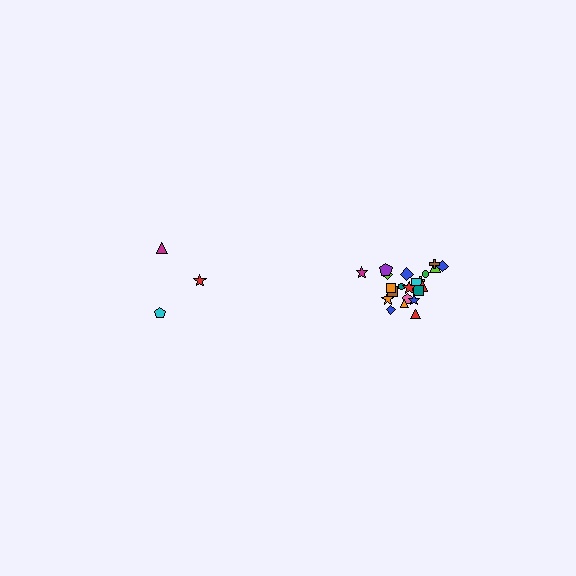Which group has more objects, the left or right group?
The right group.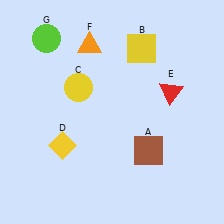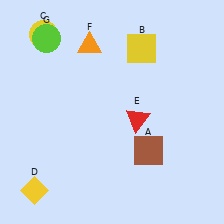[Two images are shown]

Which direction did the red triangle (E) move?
The red triangle (E) moved left.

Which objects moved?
The objects that moved are: the yellow circle (C), the yellow diamond (D), the red triangle (E).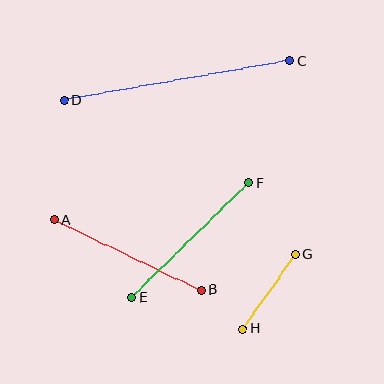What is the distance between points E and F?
The distance is approximately 164 pixels.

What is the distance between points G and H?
The distance is approximately 91 pixels.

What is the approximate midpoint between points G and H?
The midpoint is at approximately (269, 292) pixels.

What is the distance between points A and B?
The distance is approximately 163 pixels.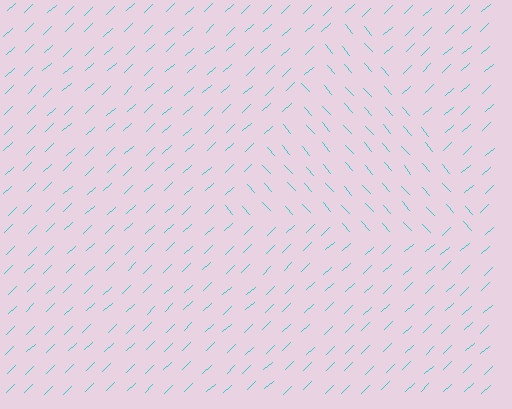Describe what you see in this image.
The image is filled with small cyan line segments. A triangle region in the image has lines oriented differently from the surrounding lines, creating a visible texture boundary.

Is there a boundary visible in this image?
Yes, there is a texture boundary formed by a change in line orientation.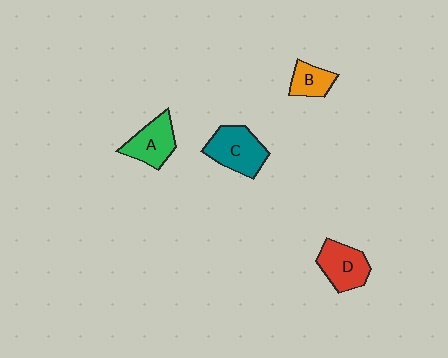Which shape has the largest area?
Shape C (teal).